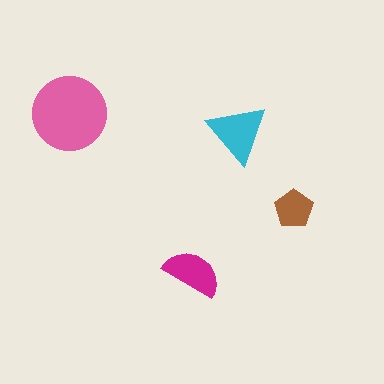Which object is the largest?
The pink circle.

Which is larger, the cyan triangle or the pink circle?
The pink circle.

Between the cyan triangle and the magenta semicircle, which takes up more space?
The cyan triangle.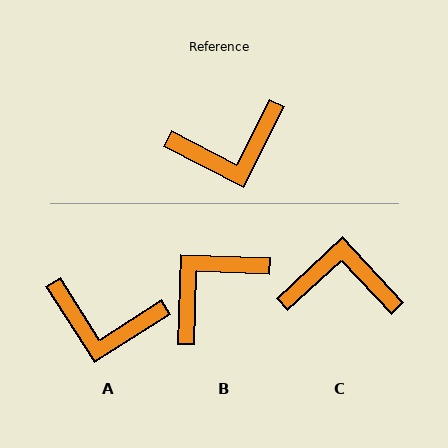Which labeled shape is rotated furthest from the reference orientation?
C, about 160 degrees away.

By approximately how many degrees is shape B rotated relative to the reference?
Approximately 155 degrees clockwise.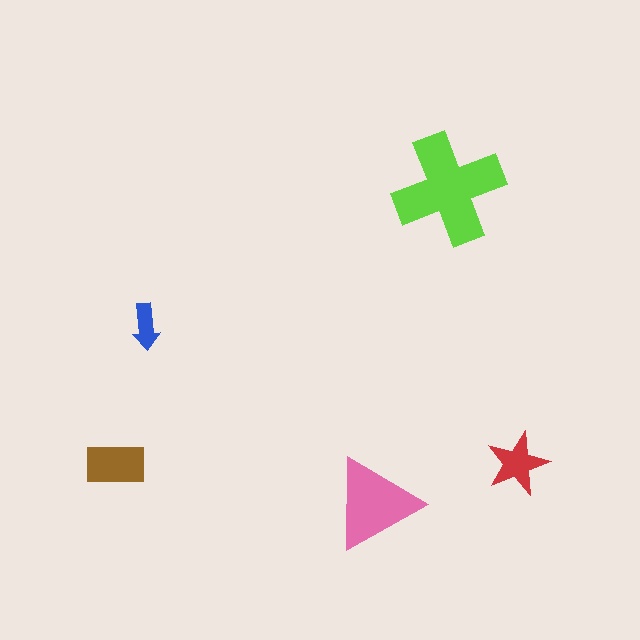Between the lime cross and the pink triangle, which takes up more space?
The lime cross.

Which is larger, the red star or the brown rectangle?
The brown rectangle.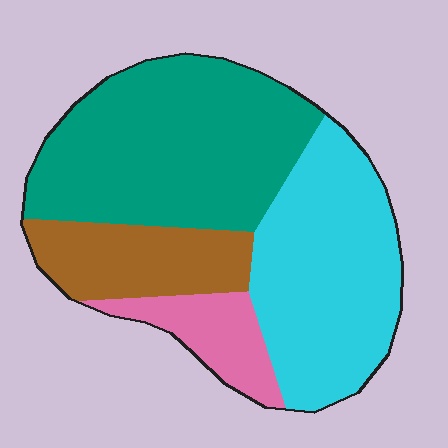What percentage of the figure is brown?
Brown takes up about one sixth (1/6) of the figure.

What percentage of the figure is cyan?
Cyan covers 34% of the figure.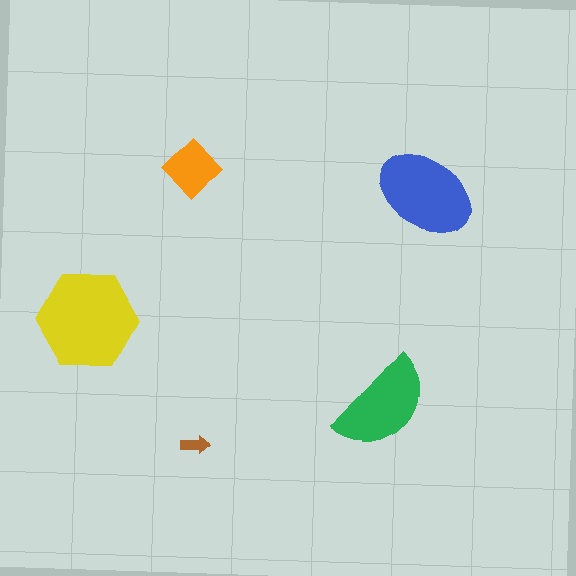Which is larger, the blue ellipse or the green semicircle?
The blue ellipse.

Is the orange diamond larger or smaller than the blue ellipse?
Smaller.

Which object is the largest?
The yellow hexagon.